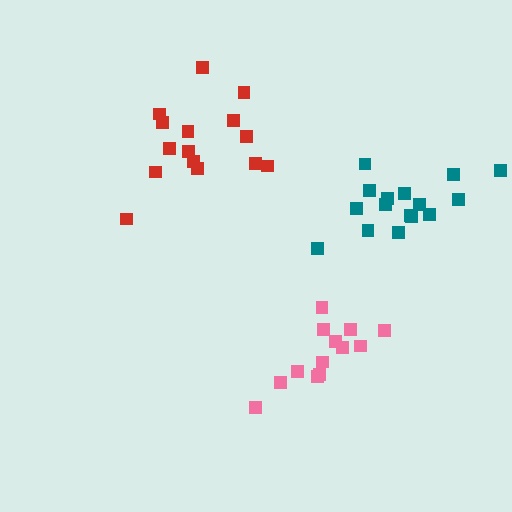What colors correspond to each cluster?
The clusters are colored: red, teal, pink.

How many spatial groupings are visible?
There are 3 spatial groupings.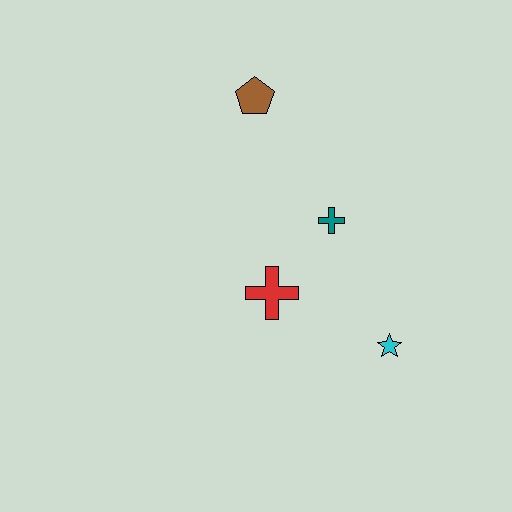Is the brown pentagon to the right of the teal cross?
No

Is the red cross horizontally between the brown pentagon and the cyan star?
Yes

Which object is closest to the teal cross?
The red cross is closest to the teal cross.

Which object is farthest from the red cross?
The brown pentagon is farthest from the red cross.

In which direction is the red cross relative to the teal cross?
The red cross is below the teal cross.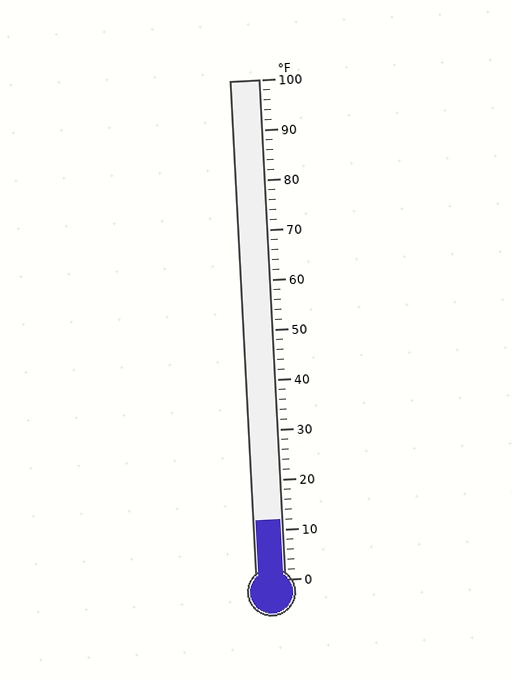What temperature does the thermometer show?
The thermometer shows approximately 12°F.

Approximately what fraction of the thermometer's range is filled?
The thermometer is filled to approximately 10% of its range.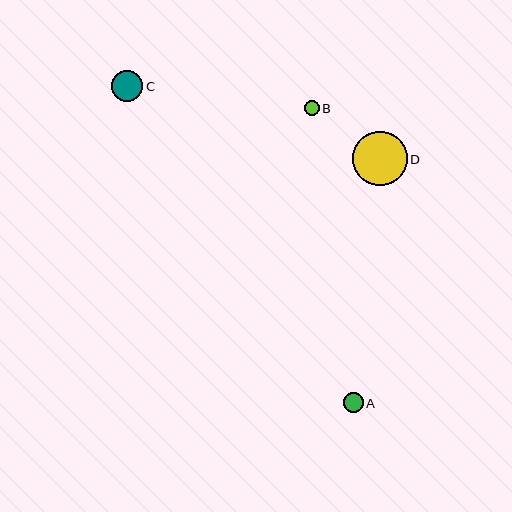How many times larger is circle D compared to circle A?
Circle D is approximately 2.8 times the size of circle A.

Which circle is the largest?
Circle D is the largest with a size of approximately 55 pixels.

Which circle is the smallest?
Circle B is the smallest with a size of approximately 15 pixels.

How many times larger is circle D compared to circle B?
Circle D is approximately 3.6 times the size of circle B.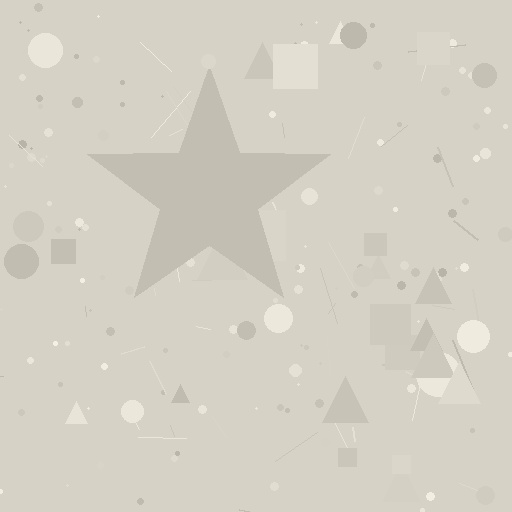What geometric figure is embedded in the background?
A star is embedded in the background.